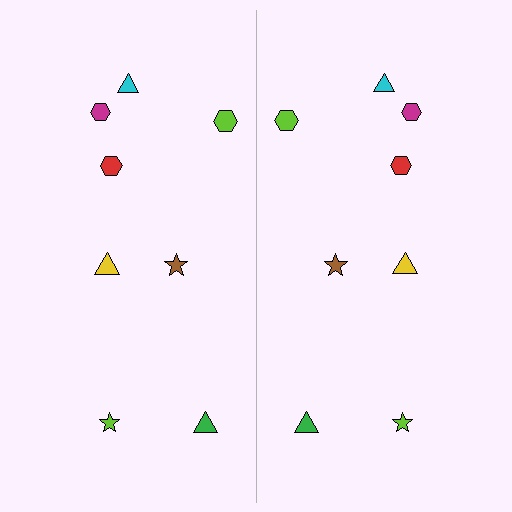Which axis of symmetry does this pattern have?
The pattern has a vertical axis of symmetry running through the center of the image.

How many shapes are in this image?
There are 16 shapes in this image.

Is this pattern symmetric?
Yes, this pattern has bilateral (reflection) symmetry.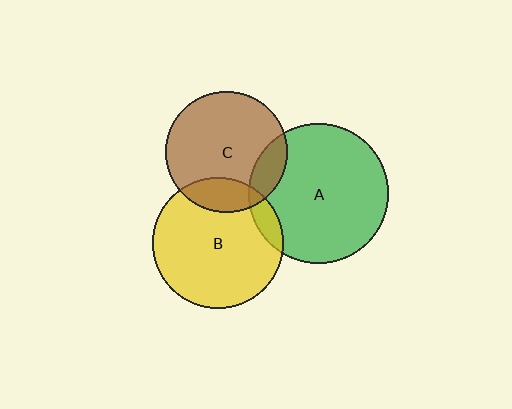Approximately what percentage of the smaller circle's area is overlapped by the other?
Approximately 10%.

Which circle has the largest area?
Circle A (green).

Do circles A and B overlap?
Yes.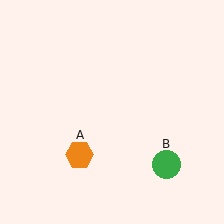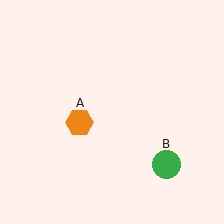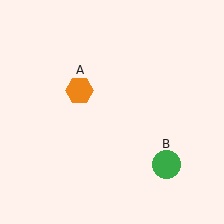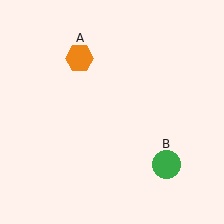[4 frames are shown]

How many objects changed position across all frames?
1 object changed position: orange hexagon (object A).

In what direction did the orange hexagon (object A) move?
The orange hexagon (object A) moved up.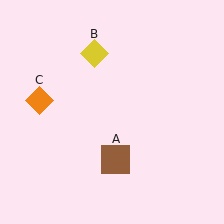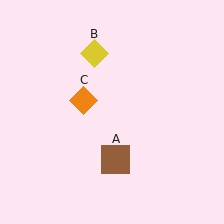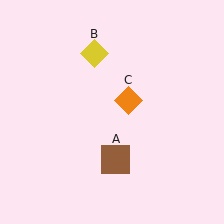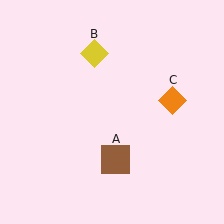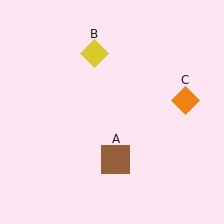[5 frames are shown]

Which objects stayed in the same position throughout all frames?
Brown square (object A) and yellow diamond (object B) remained stationary.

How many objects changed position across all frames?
1 object changed position: orange diamond (object C).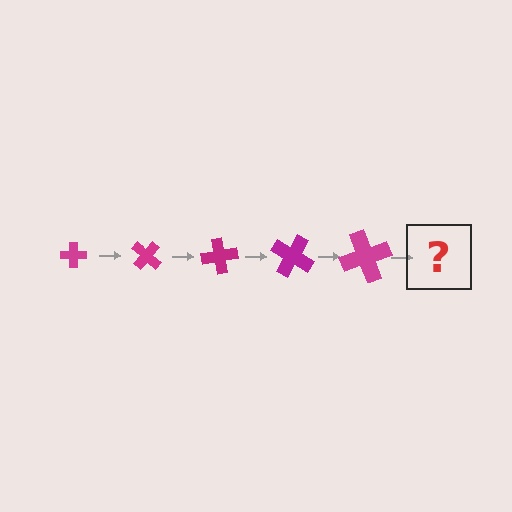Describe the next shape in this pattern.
It should be a cross, larger than the previous one and rotated 200 degrees from the start.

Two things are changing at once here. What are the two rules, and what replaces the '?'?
The two rules are that the cross grows larger each step and it rotates 40 degrees each step. The '?' should be a cross, larger than the previous one and rotated 200 degrees from the start.